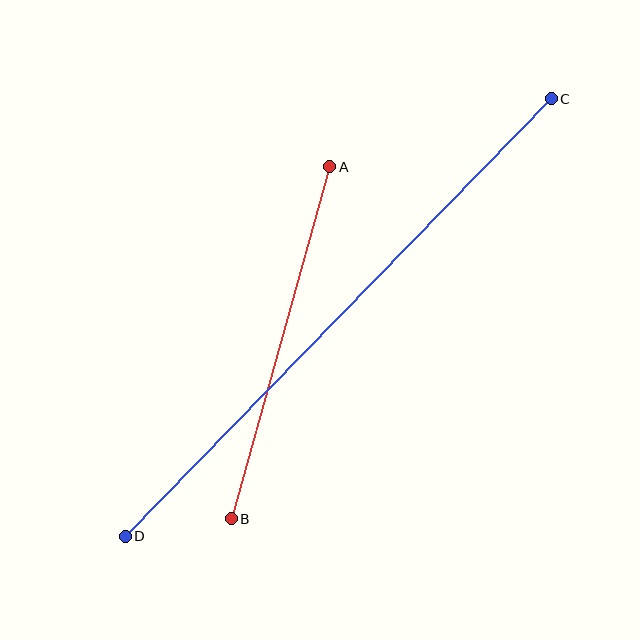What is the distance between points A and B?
The distance is approximately 366 pixels.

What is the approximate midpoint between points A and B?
The midpoint is at approximately (280, 343) pixels.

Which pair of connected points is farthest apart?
Points C and D are farthest apart.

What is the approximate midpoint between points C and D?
The midpoint is at approximately (338, 318) pixels.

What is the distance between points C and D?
The distance is approximately 610 pixels.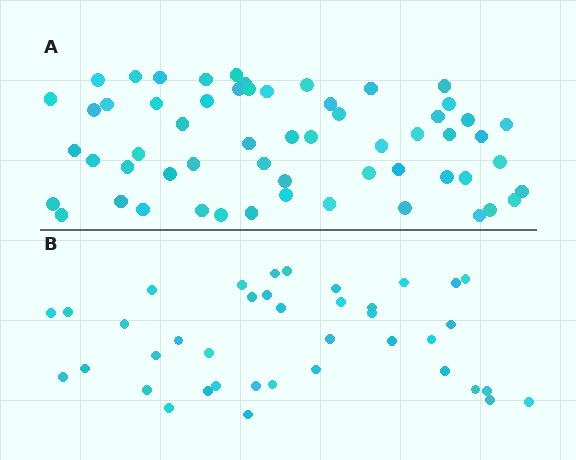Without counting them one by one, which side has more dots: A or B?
Region A (the top region) has more dots.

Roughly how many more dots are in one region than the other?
Region A has approximately 20 more dots than region B.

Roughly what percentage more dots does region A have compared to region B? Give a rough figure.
About 50% more.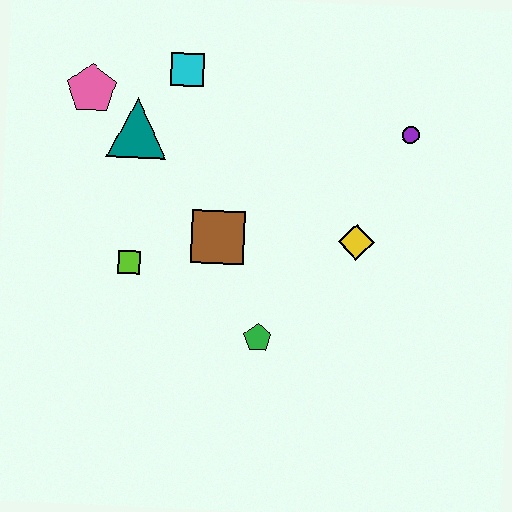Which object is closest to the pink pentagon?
The teal triangle is closest to the pink pentagon.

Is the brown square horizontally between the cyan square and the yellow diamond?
Yes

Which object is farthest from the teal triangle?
The purple circle is farthest from the teal triangle.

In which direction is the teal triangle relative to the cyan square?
The teal triangle is below the cyan square.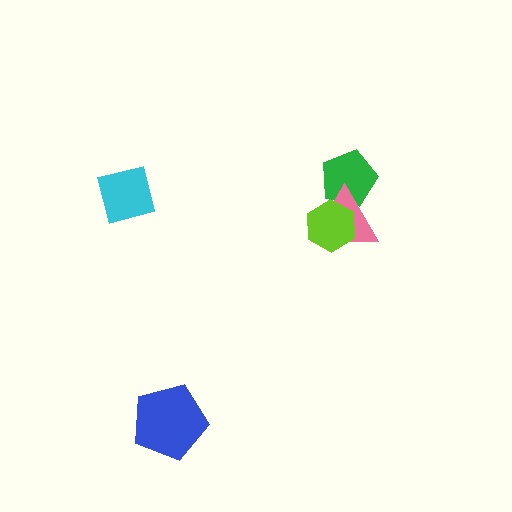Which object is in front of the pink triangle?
The lime hexagon is in front of the pink triangle.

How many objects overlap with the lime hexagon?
2 objects overlap with the lime hexagon.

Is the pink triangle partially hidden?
Yes, it is partially covered by another shape.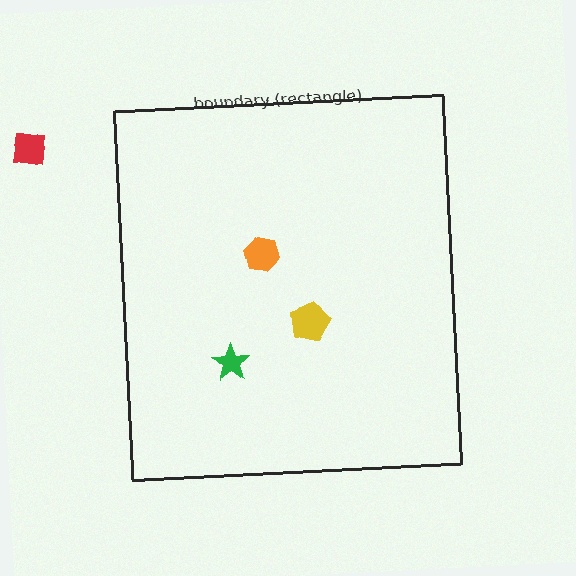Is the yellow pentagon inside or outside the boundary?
Inside.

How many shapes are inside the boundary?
3 inside, 1 outside.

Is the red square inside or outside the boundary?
Outside.